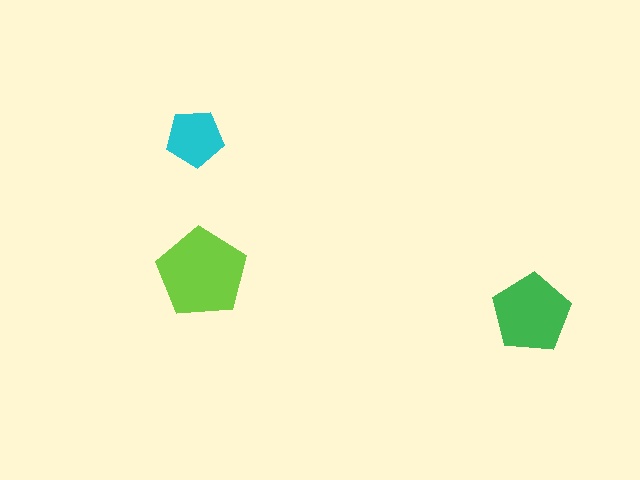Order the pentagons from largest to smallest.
the lime one, the green one, the cyan one.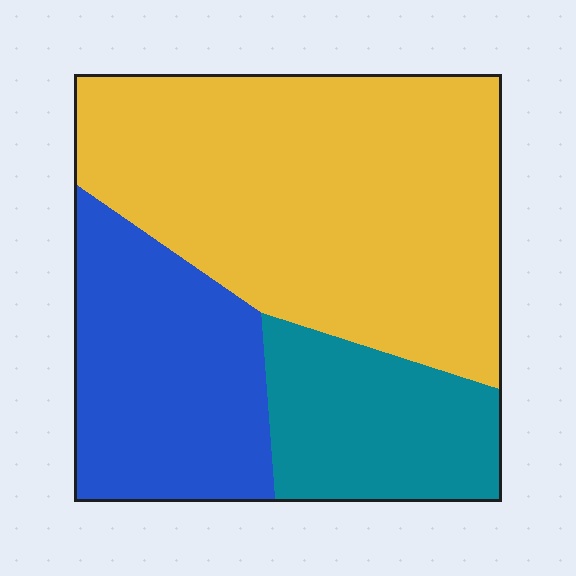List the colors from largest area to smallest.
From largest to smallest: yellow, blue, teal.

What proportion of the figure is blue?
Blue covers roughly 25% of the figure.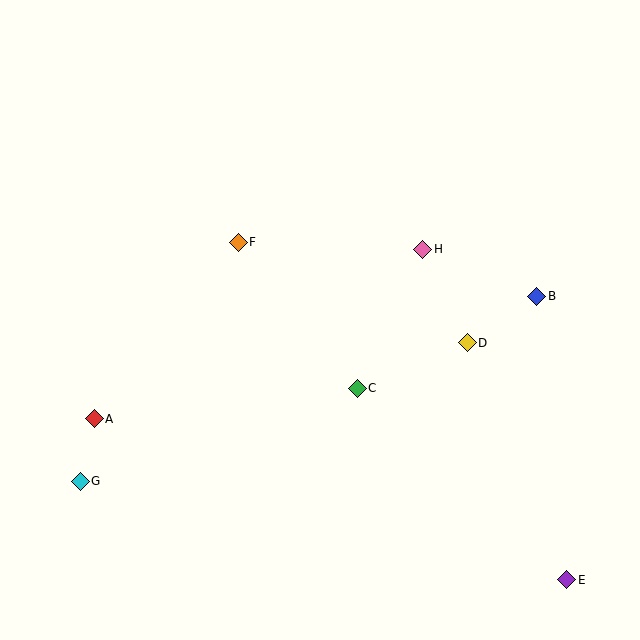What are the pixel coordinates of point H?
Point H is at (423, 249).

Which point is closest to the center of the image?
Point C at (357, 388) is closest to the center.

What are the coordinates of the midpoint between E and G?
The midpoint between E and G is at (323, 531).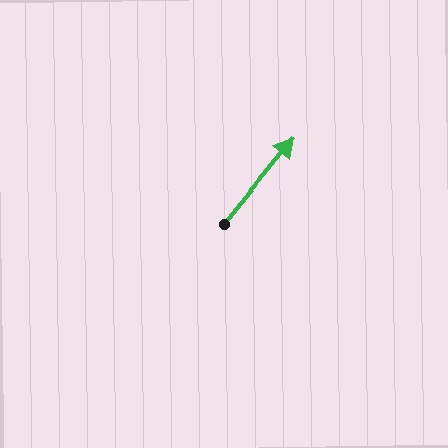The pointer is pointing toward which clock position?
Roughly 1 o'clock.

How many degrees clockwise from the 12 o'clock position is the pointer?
Approximately 40 degrees.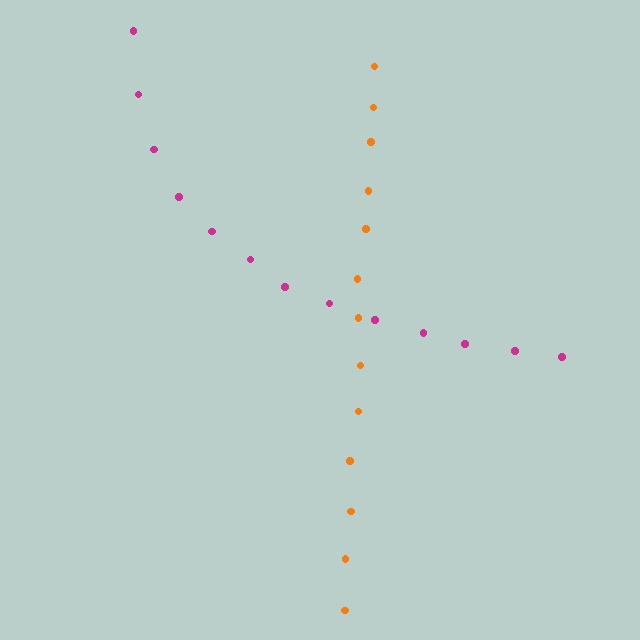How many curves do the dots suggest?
There are 2 distinct paths.